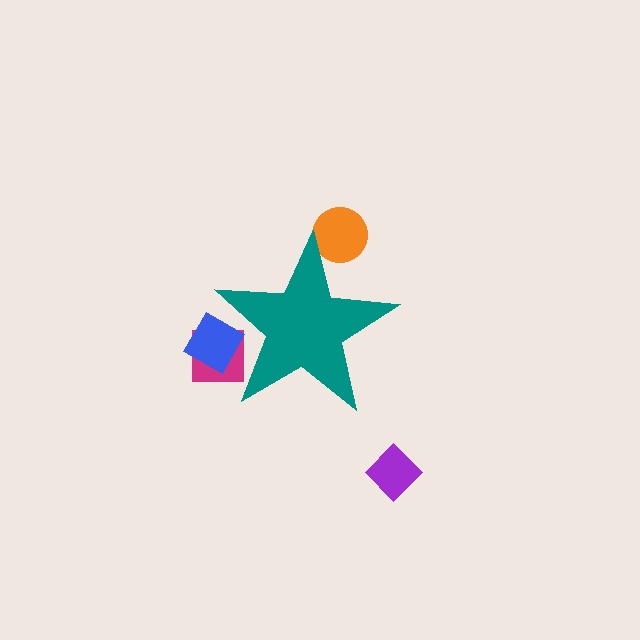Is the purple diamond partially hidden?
No, the purple diamond is fully visible.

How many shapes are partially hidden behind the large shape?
3 shapes are partially hidden.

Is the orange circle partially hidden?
Yes, the orange circle is partially hidden behind the teal star.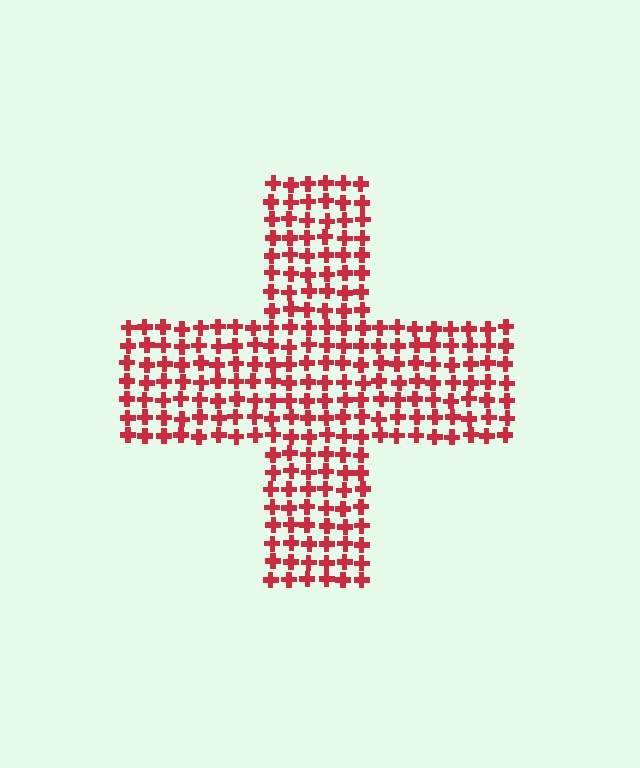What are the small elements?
The small elements are crosses.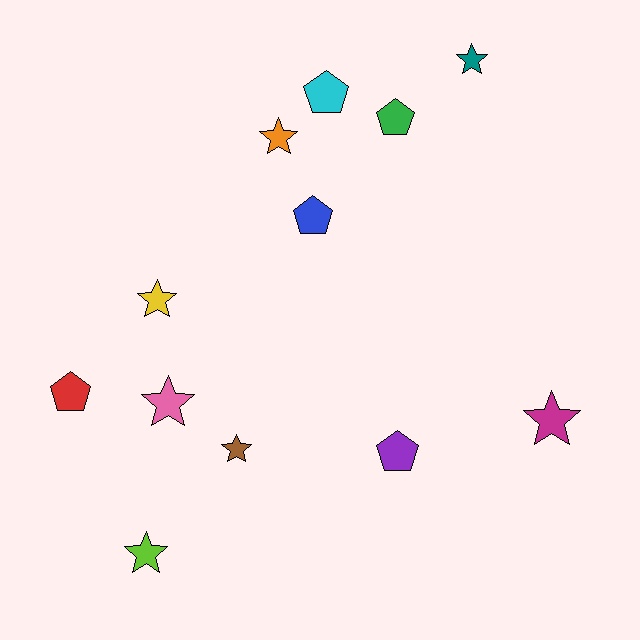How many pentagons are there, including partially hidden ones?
There are 5 pentagons.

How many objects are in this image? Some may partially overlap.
There are 12 objects.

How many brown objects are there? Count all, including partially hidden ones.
There is 1 brown object.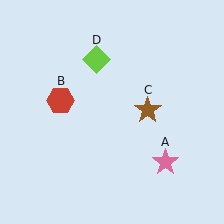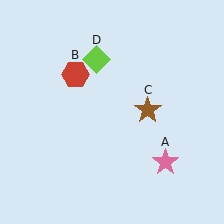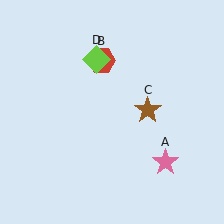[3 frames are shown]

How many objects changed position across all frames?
1 object changed position: red hexagon (object B).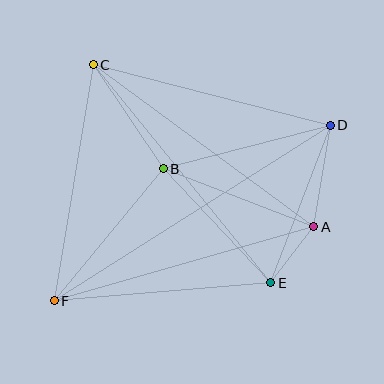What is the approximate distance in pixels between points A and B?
The distance between A and B is approximately 162 pixels.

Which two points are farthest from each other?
Points D and F are farthest from each other.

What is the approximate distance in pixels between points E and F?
The distance between E and F is approximately 217 pixels.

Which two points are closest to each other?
Points A and E are closest to each other.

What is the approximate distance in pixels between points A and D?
The distance between A and D is approximately 103 pixels.